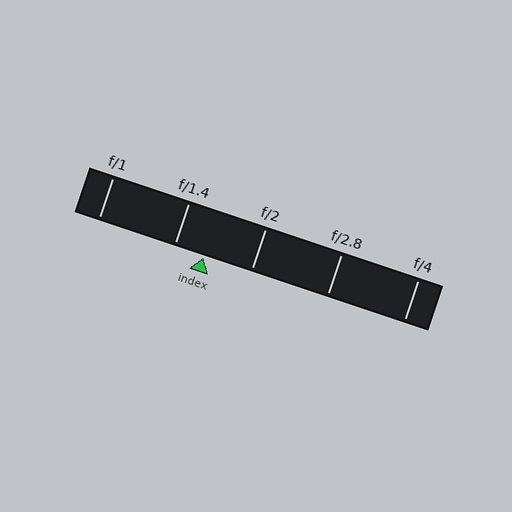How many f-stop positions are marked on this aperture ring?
There are 5 f-stop positions marked.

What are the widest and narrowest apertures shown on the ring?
The widest aperture shown is f/1 and the narrowest is f/4.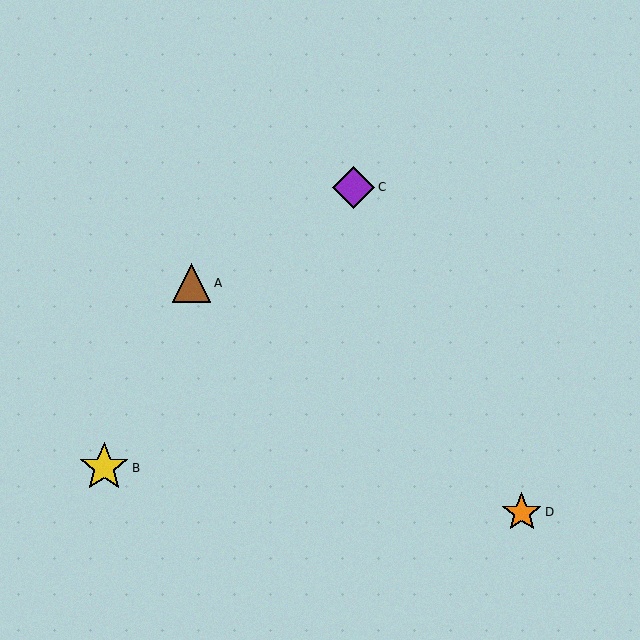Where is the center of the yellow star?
The center of the yellow star is at (104, 468).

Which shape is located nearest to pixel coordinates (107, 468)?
The yellow star (labeled B) at (104, 468) is nearest to that location.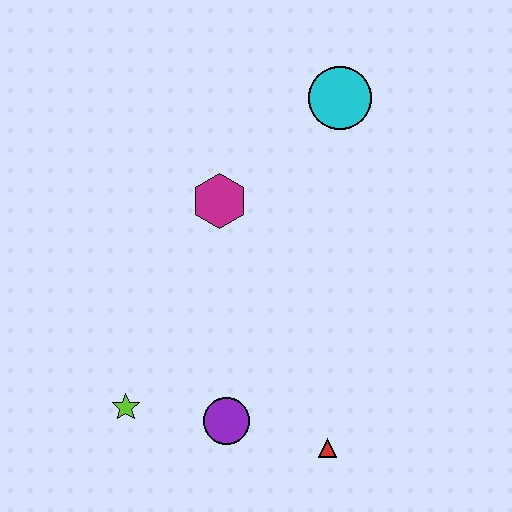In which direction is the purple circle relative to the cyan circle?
The purple circle is below the cyan circle.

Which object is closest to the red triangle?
The purple circle is closest to the red triangle.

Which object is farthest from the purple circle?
The cyan circle is farthest from the purple circle.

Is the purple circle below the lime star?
Yes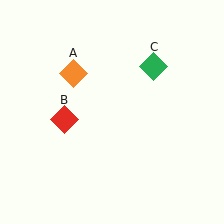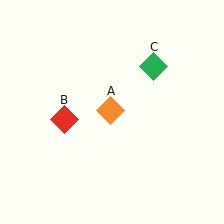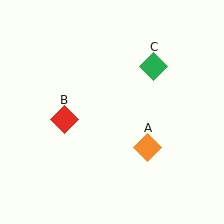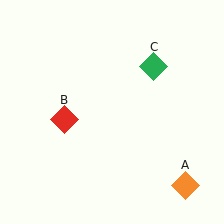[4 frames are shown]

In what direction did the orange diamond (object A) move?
The orange diamond (object A) moved down and to the right.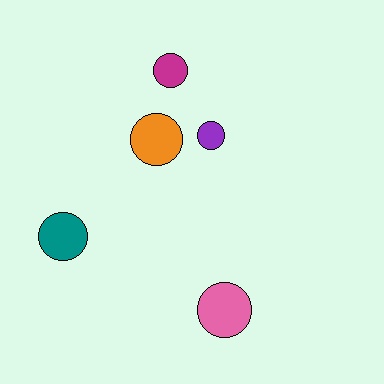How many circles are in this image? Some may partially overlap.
There are 5 circles.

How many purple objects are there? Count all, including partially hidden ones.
There is 1 purple object.